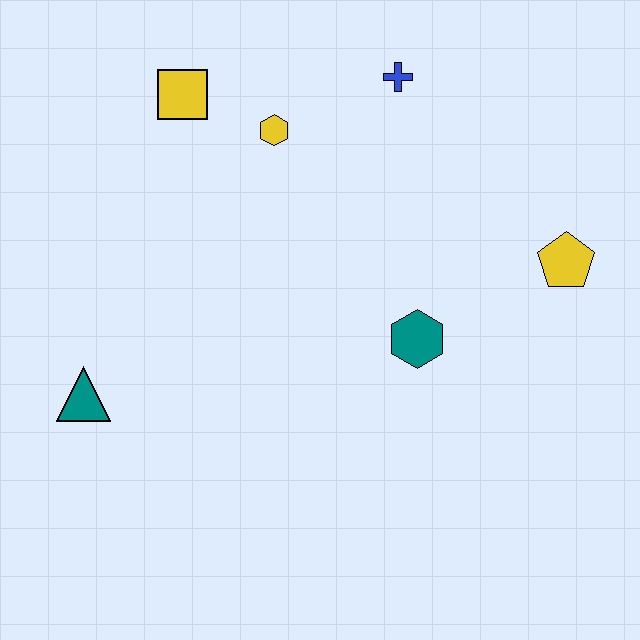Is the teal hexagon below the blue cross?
Yes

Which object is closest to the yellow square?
The yellow hexagon is closest to the yellow square.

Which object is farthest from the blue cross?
The teal triangle is farthest from the blue cross.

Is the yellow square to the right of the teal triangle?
Yes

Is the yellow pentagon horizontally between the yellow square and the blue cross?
No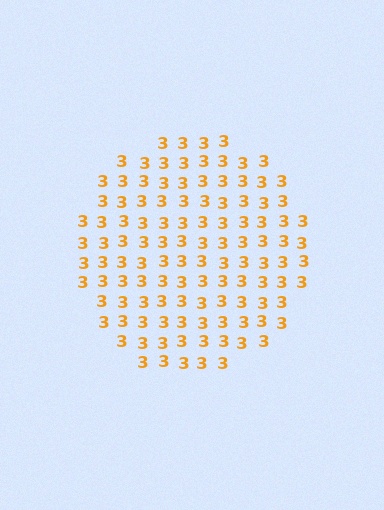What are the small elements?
The small elements are digit 3's.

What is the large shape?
The large shape is a circle.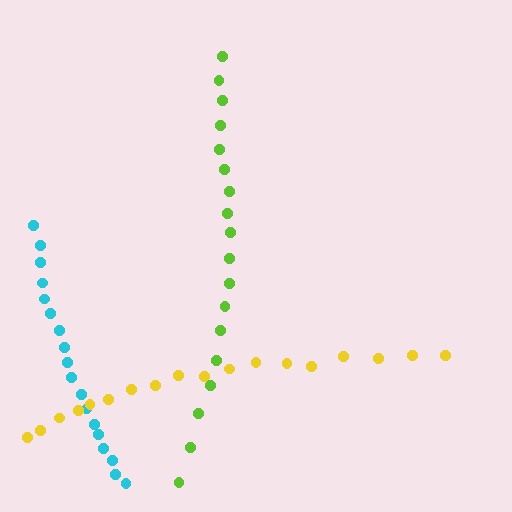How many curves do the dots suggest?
There are 3 distinct paths.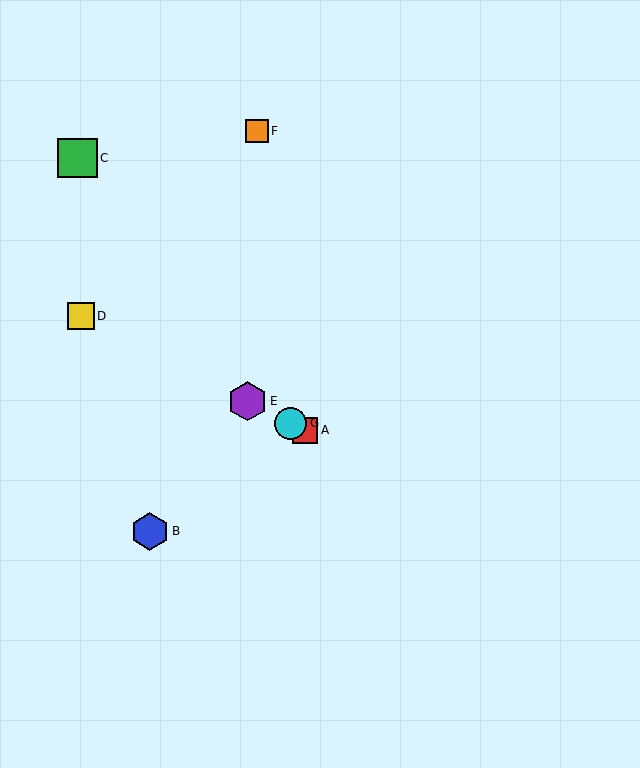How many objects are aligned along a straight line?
4 objects (A, D, E, G) are aligned along a straight line.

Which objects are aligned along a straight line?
Objects A, D, E, G are aligned along a straight line.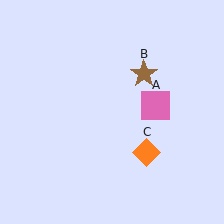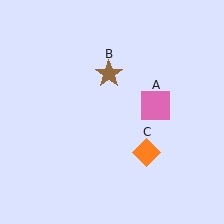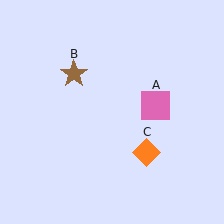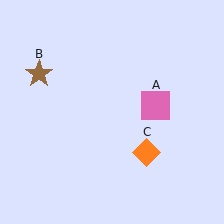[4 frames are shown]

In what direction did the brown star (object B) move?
The brown star (object B) moved left.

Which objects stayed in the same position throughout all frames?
Pink square (object A) and orange diamond (object C) remained stationary.